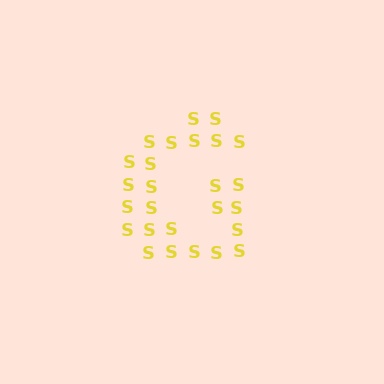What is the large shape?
The large shape is the letter G.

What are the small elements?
The small elements are letter S's.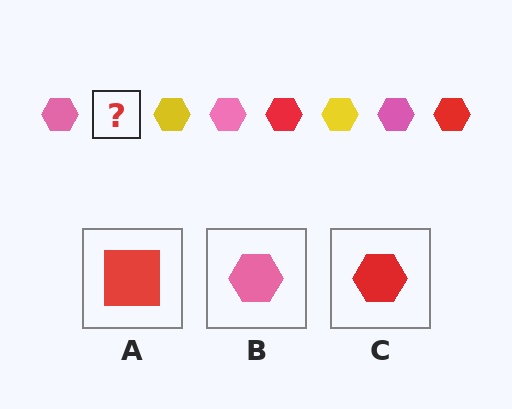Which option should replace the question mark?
Option C.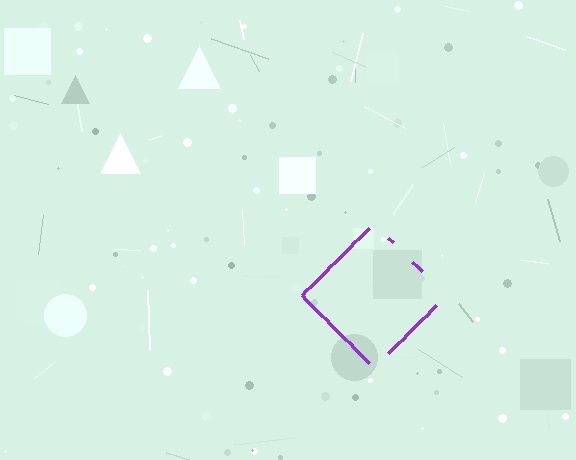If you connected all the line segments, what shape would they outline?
They would outline a diamond.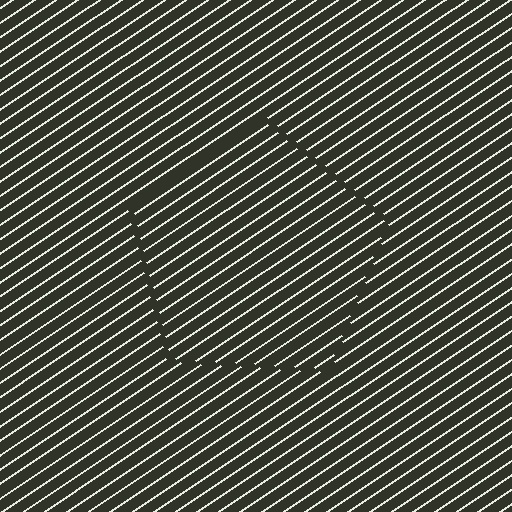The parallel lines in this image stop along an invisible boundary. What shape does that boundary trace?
An illusory pentagon. The interior of the shape contains the same grating, shifted by half a period — the contour is defined by the phase discontinuity where line-ends from the inner and outer gratings abut.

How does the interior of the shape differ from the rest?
The interior of the shape contains the same grating, shifted by half a period — the contour is defined by the phase discontinuity where line-ends from the inner and outer gratings abut.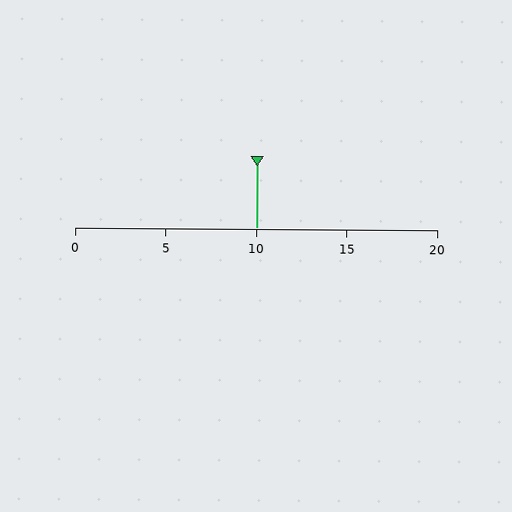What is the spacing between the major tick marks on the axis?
The major ticks are spaced 5 apart.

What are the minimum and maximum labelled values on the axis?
The axis runs from 0 to 20.